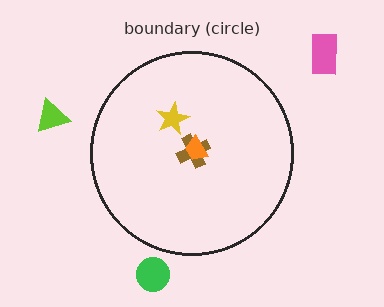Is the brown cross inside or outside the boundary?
Inside.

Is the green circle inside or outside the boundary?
Outside.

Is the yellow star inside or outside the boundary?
Inside.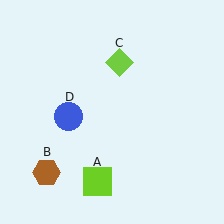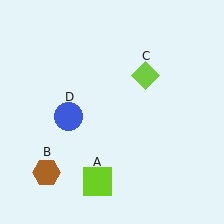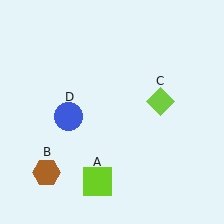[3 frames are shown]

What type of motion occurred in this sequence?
The lime diamond (object C) rotated clockwise around the center of the scene.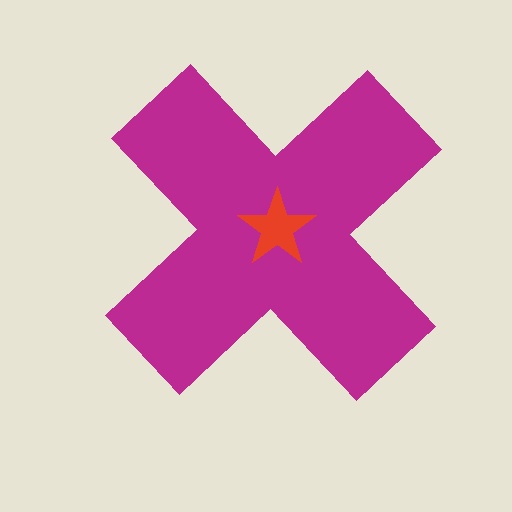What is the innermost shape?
The red star.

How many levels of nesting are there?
2.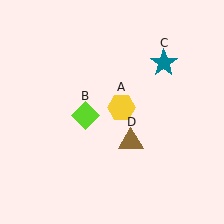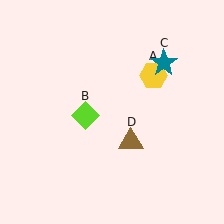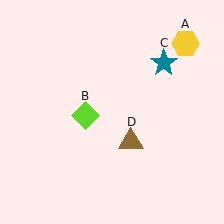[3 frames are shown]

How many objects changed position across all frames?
1 object changed position: yellow hexagon (object A).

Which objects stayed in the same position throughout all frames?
Lime diamond (object B) and teal star (object C) and brown triangle (object D) remained stationary.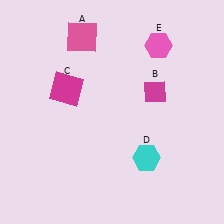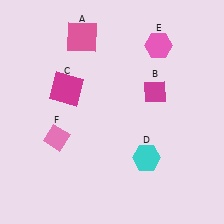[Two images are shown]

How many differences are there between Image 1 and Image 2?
There is 1 difference between the two images.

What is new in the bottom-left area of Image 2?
A pink diamond (F) was added in the bottom-left area of Image 2.